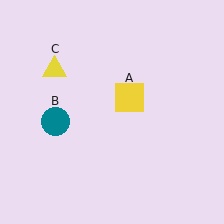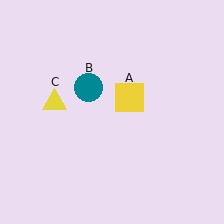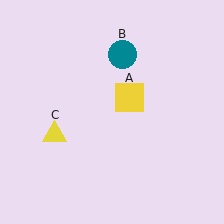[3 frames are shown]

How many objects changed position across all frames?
2 objects changed position: teal circle (object B), yellow triangle (object C).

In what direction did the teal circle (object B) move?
The teal circle (object B) moved up and to the right.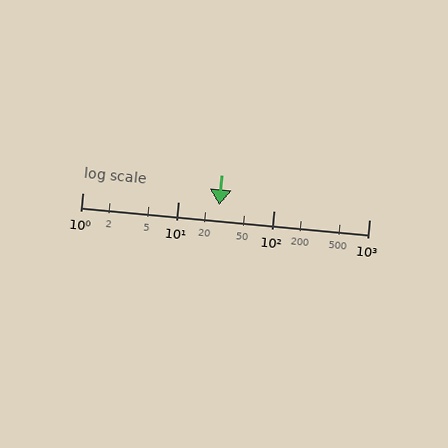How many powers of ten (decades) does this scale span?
The scale spans 3 decades, from 1 to 1000.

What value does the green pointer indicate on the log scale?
The pointer indicates approximately 27.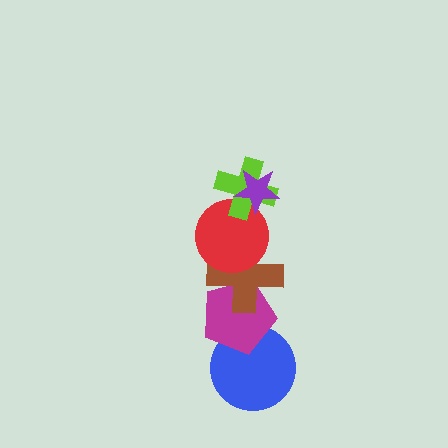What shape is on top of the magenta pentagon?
The brown cross is on top of the magenta pentagon.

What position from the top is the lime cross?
The lime cross is 2nd from the top.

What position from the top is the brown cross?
The brown cross is 4th from the top.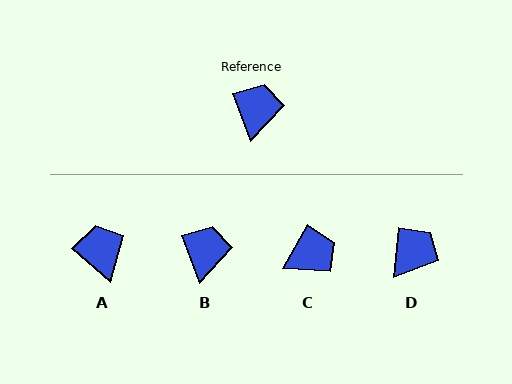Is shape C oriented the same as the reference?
No, it is off by about 50 degrees.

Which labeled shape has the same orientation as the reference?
B.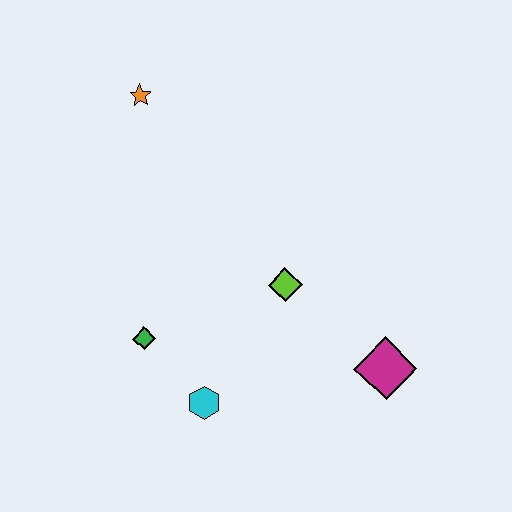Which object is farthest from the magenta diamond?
The orange star is farthest from the magenta diamond.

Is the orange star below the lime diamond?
No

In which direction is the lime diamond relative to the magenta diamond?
The lime diamond is to the left of the magenta diamond.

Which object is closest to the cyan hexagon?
The green diamond is closest to the cyan hexagon.